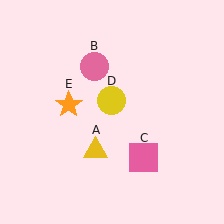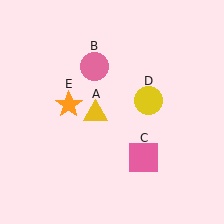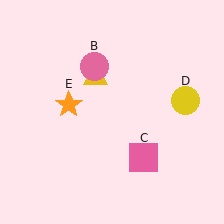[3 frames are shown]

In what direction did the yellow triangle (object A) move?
The yellow triangle (object A) moved up.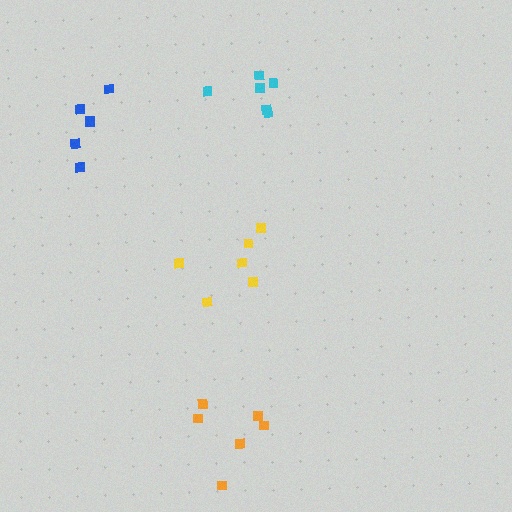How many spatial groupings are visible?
There are 4 spatial groupings.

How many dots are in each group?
Group 1: 6 dots, Group 2: 6 dots, Group 3: 6 dots, Group 4: 6 dots (24 total).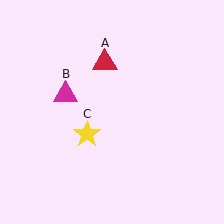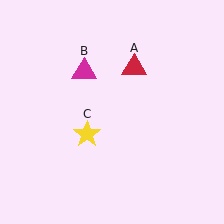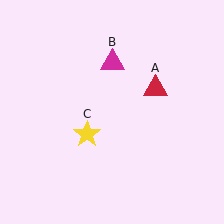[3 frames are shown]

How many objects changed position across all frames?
2 objects changed position: red triangle (object A), magenta triangle (object B).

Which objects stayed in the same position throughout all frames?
Yellow star (object C) remained stationary.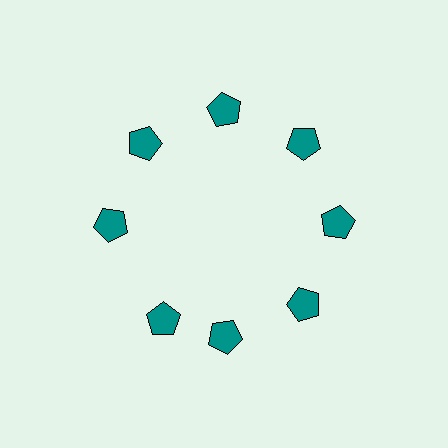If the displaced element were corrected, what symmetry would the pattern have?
It would have 8-fold rotational symmetry — the pattern would map onto itself every 45 degrees.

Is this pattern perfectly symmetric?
No. The 8 teal pentagons are arranged in a ring, but one element near the 8 o'clock position is rotated out of alignment along the ring, breaking the 8-fold rotational symmetry.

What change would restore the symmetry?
The symmetry would be restored by rotating it back into even spacing with its neighbors so that all 8 pentagons sit at equal angles and equal distance from the center.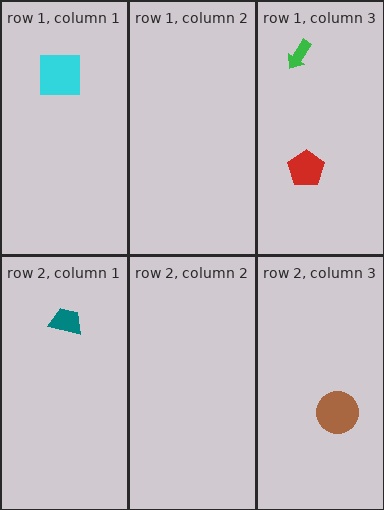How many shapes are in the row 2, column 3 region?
1.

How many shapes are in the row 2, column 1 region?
1.